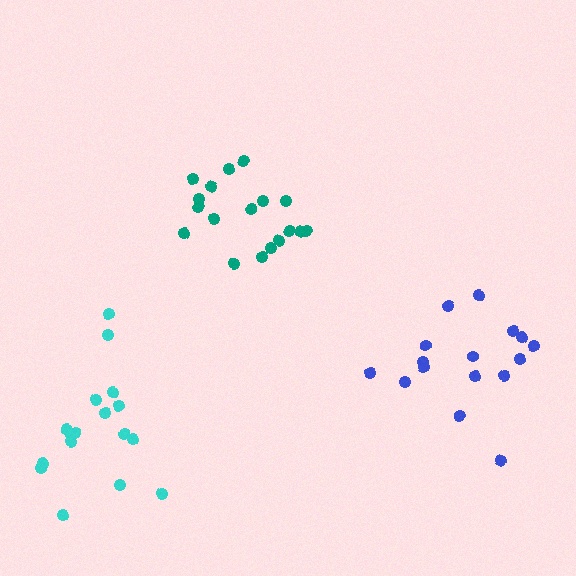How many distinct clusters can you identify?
There are 3 distinct clusters.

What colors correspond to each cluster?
The clusters are colored: teal, blue, cyan.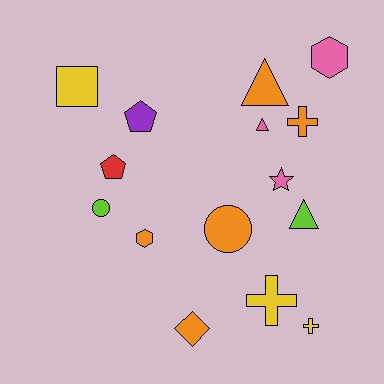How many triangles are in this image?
There are 3 triangles.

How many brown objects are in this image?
There are no brown objects.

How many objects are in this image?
There are 15 objects.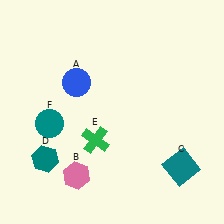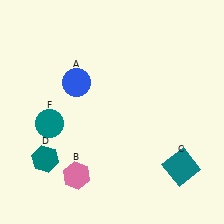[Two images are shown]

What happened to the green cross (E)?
The green cross (E) was removed in Image 2. It was in the bottom-left area of Image 1.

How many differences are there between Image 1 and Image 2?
There is 1 difference between the two images.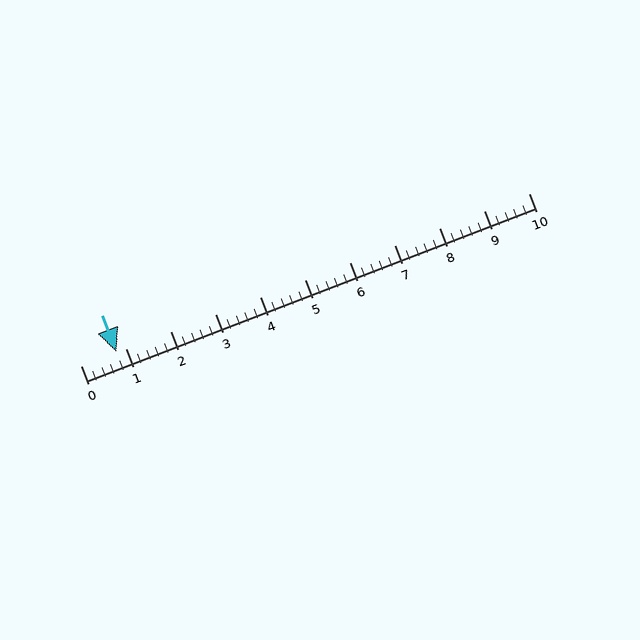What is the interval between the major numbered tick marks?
The major tick marks are spaced 1 units apart.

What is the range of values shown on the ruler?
The ruler shows values from 0 to 10.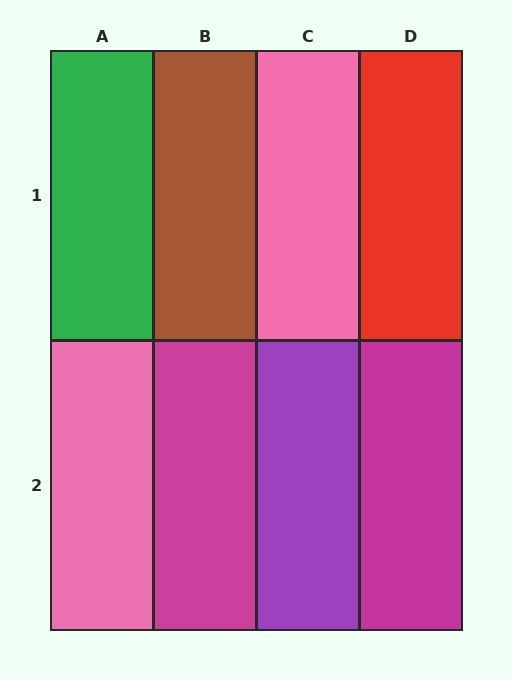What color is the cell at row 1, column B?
Brown.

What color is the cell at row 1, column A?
Green.